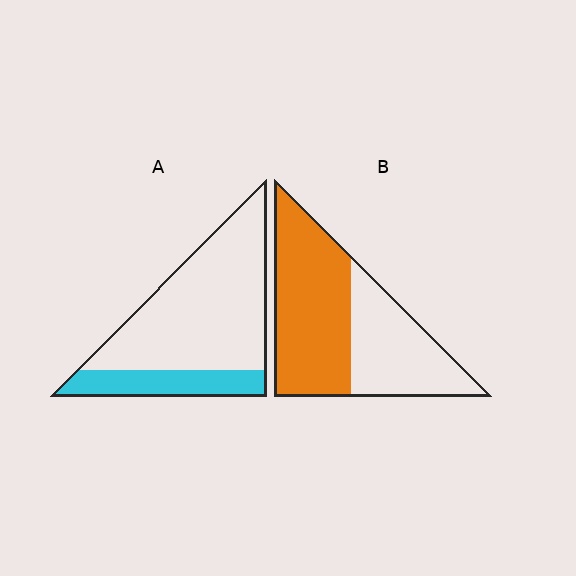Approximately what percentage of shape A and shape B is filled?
A is approximately 25% and B is approximately 60%.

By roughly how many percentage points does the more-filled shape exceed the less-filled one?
By roughly 35 percentage points (B over A).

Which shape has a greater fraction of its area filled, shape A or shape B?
Shape B.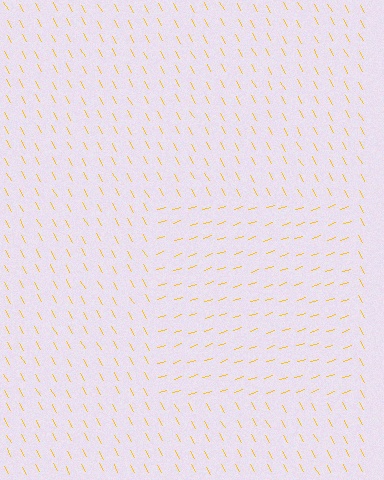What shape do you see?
I see a rectangle.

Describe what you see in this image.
The image is filled with small yellow line segments. A rectangle region in the image has lines oriented differently from the surrounding lines, creating a visible texture boundary.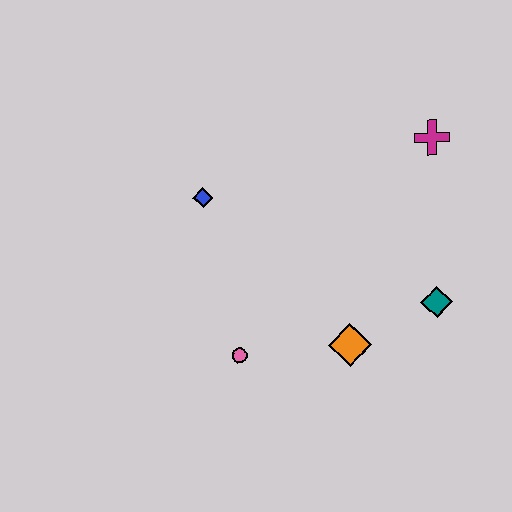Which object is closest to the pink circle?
The orange diamond is closest to the pink circle.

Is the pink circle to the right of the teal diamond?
No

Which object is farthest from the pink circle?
The magenta cross is farthest from the pink circle.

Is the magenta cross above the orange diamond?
Yes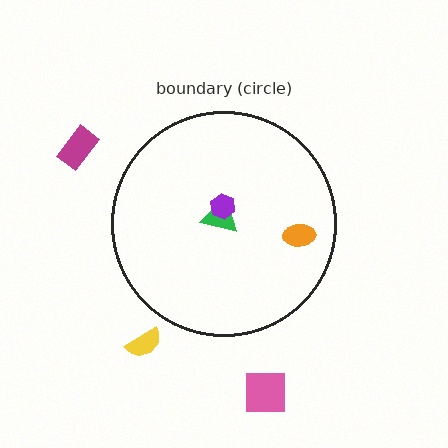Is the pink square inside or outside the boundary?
Outside.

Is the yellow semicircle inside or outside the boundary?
Outside.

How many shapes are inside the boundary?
3 inside, 3 outside.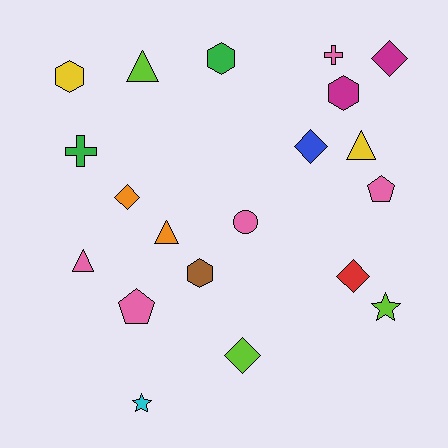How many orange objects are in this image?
There are 2 orange objects.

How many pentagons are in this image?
There are 2 pentagons.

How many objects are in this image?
There are 20 objects.